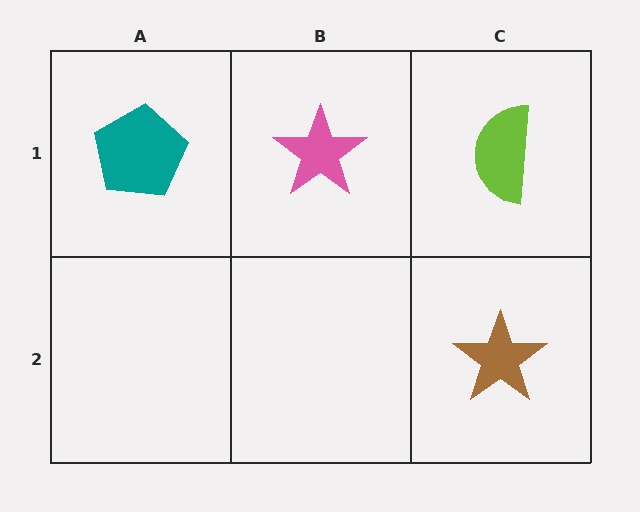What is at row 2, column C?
A brown star.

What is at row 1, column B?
A pink star.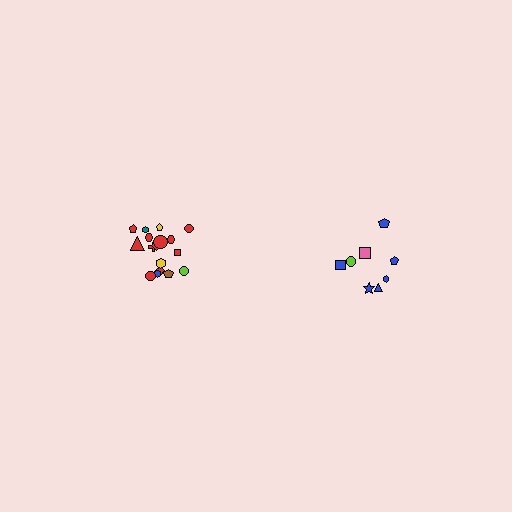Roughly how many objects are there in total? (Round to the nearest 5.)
Roughly 25 objects in total.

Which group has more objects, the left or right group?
The left group.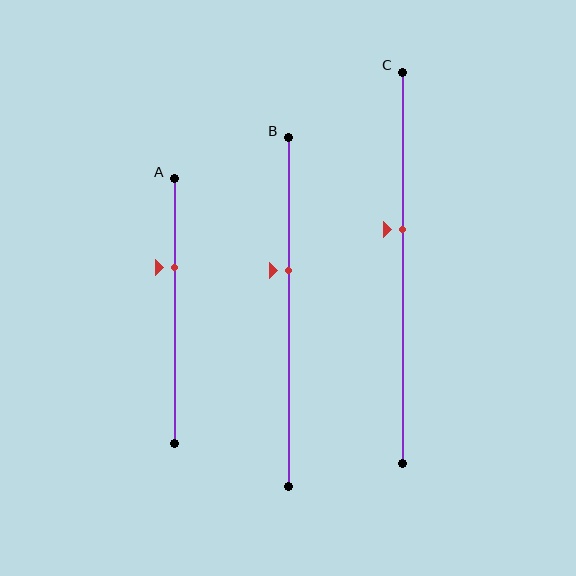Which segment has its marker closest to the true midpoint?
Segment C has its marker closest to the true midpoint.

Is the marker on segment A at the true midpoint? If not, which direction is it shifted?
No, the marker on segment A is shifted upward by about 17% of the segment length.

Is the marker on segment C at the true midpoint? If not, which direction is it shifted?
No, the marker on segment C is shifted upward by about 10% of the segment length.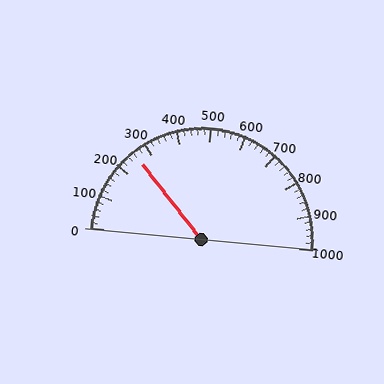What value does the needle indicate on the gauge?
The needle indicates approximately 260.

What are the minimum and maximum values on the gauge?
The gauge ranges from 0 to 1000.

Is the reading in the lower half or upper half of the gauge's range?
The reading is in the lower half of the range (0 to 1000).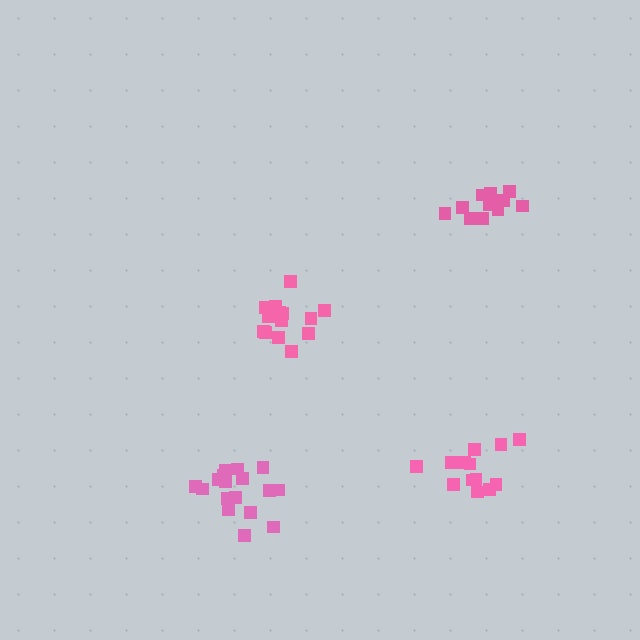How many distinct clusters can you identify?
There are 4 distinct clusters.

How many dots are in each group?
Group 1: 13 dots, Group 2: 13 dots, Group 3: 17 dots, Group 4: 17 dots (60 total).